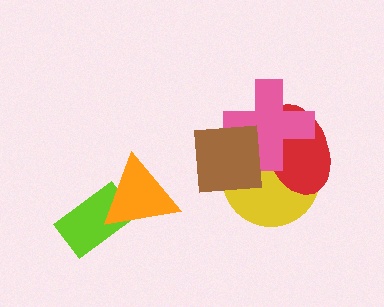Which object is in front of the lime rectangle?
The orange triangle is in front of the lime rectangle.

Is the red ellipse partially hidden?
Yes, it is partially covered by another shape.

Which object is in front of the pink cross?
The brown square is in front of the pink cross.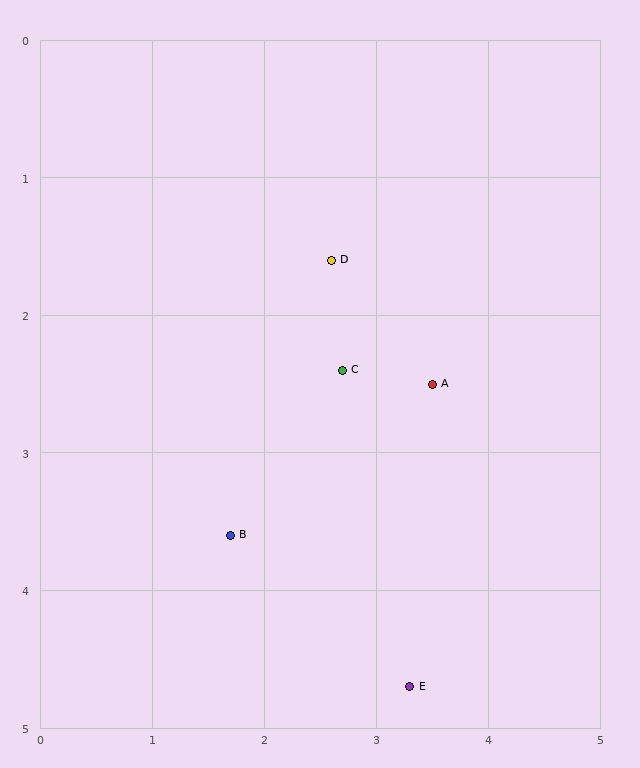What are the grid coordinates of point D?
Point D is at approximately (2.6, 1.6).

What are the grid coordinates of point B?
Point B is at approximately (1.7, 3.6).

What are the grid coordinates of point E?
Point E is at approximately (3.3, 4.7).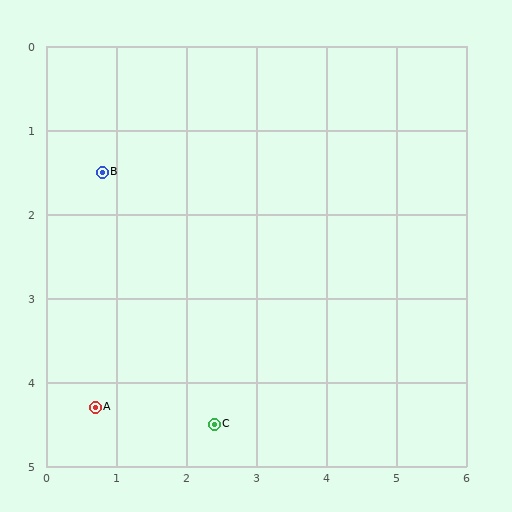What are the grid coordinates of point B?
Point B is at approximately (0.8, 1.5).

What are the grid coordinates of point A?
Point A is at approximately (0.7, 4.3).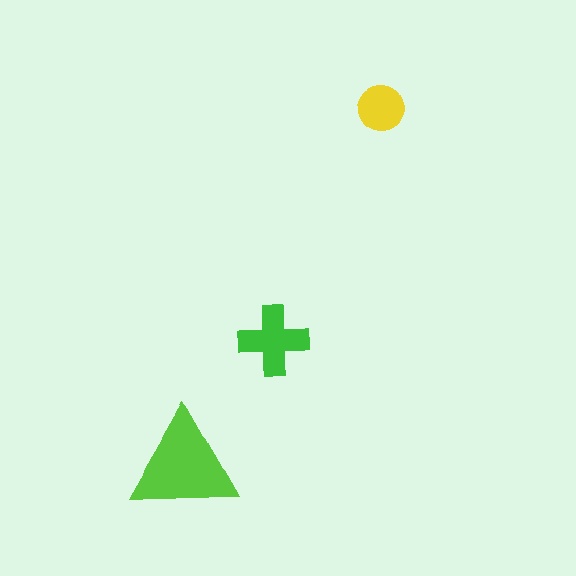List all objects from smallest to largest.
The yellow circle, the green cross, the lime triangle.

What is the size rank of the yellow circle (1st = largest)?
3rd.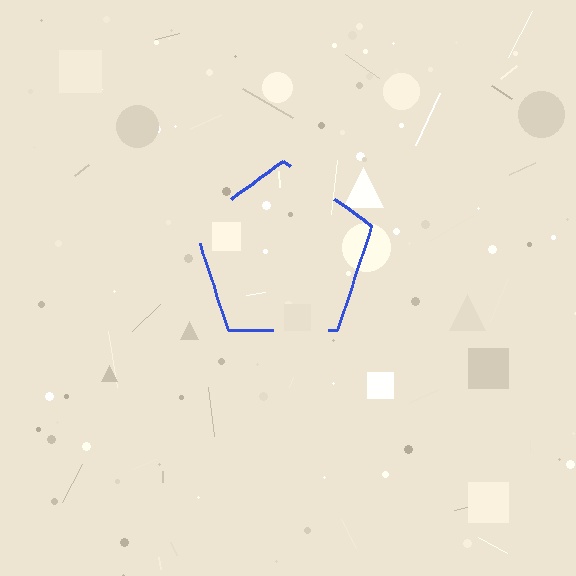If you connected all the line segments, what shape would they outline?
They would outline a pentagon.